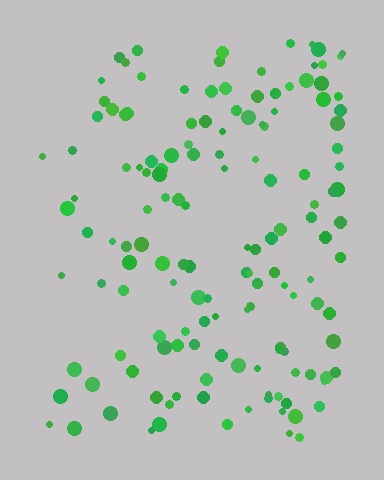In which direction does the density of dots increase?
From left to right, with the right side densest.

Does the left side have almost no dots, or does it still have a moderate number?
Still a moderate number, just noticeably fewer than the right.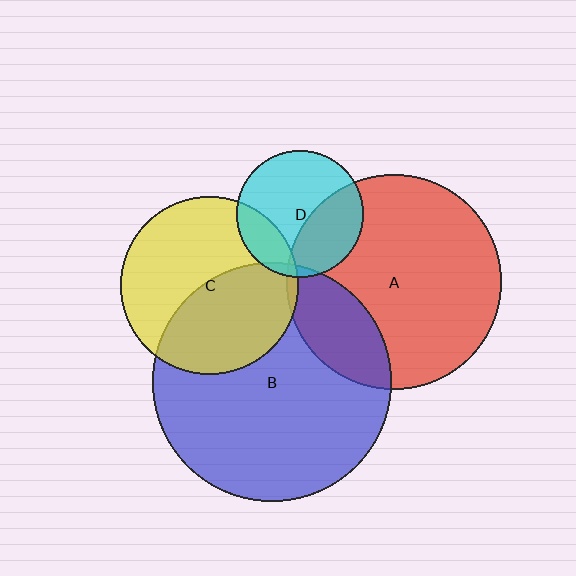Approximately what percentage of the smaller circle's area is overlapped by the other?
Approximately 20%.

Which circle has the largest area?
Circle B (blue).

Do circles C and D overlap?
Yes.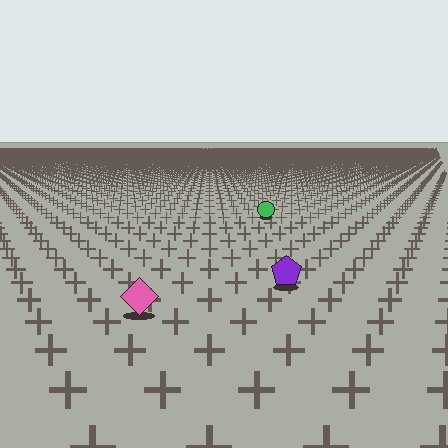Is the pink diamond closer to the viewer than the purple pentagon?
Yes. The pink diamond is closer — you can tell from the texture gradient: the ground texture is coarser near it.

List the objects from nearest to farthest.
From nearest to farthest: the pink diamond, the purple pentagon, the green circle.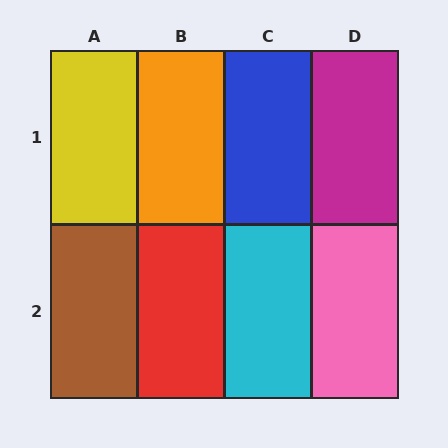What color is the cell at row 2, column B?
Red.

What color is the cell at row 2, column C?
Cyan.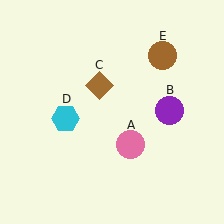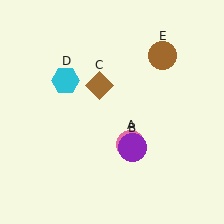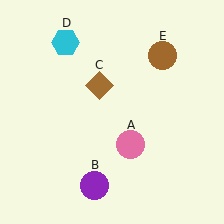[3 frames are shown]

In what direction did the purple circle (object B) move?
The purple circle (object B) moved down and to the left.